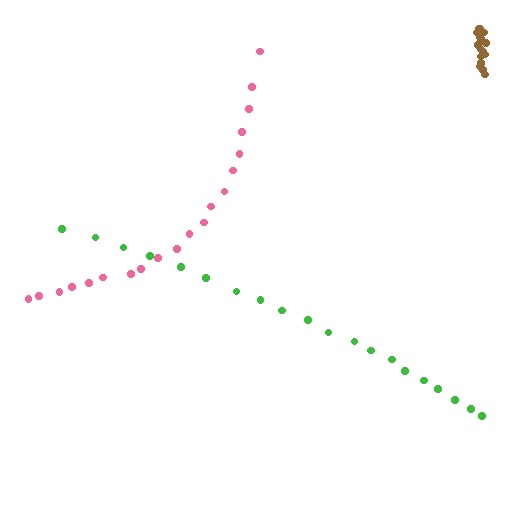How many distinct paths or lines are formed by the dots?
There are 3 distinct paths.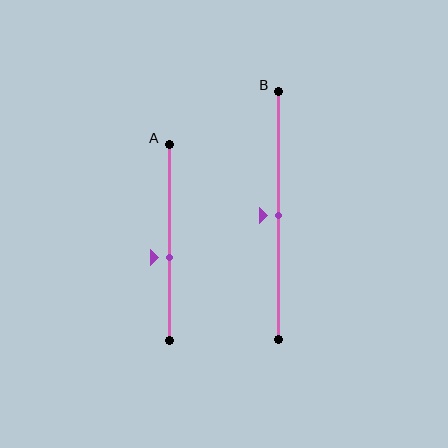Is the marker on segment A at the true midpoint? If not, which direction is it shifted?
No, the marker on segment A is shifted downward by about 8% of the segment length.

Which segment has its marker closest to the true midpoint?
Segment B has its marker closest to the true midpoint.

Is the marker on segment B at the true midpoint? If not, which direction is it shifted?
Yes, the marker on segment B is at the true midpoint.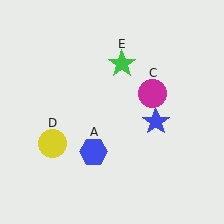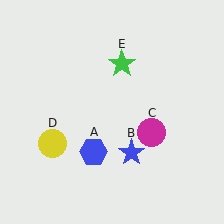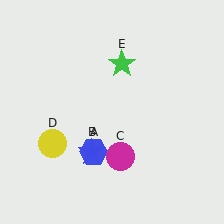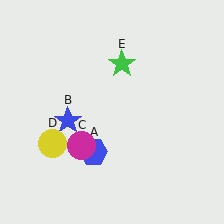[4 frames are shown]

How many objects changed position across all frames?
2 objects changed position: blue star (object B), magenta circle (object C).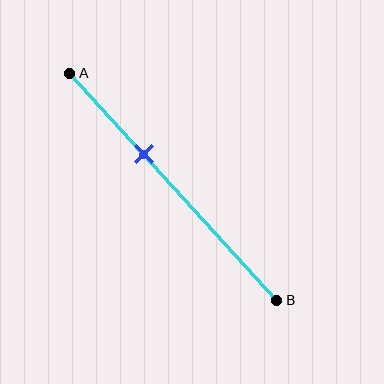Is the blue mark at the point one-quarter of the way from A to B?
No, the mark is at about 35% from A, not at the 25% one-quarter point.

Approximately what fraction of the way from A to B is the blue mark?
The blue mark is approximately 35% of the way from A to B.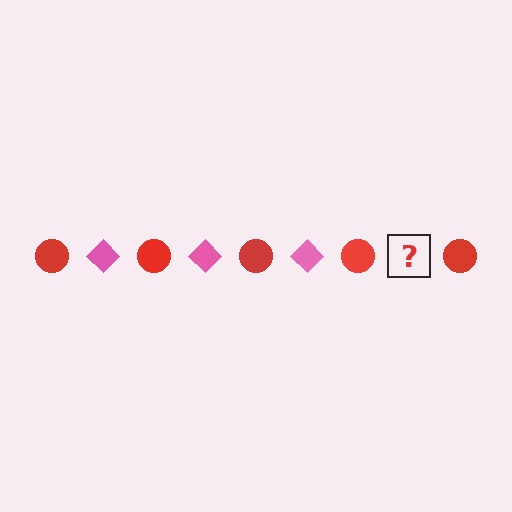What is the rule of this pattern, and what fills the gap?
The rule is that the pattern alternates between red circle and pink diamond. The gap should be filled with a pink diamond.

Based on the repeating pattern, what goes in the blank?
The blank should be a pink diamond.